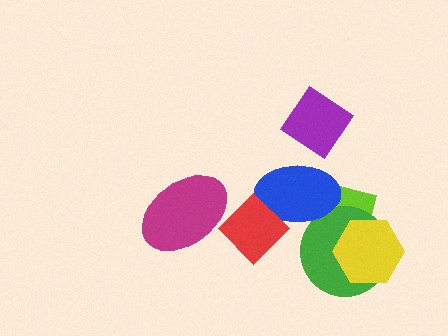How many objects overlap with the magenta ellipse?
1 object overlaps with the magenta ellipse.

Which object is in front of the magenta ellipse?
The red diamond is in front of the magenta ellipse.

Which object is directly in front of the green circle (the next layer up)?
The blue ellipse is directly in front of the green circle.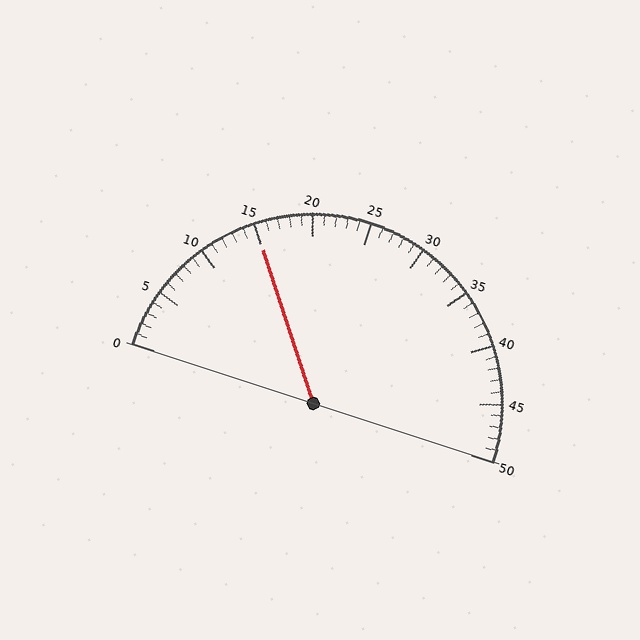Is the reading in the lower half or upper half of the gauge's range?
The reading is in the lower half of the range (0 to 50).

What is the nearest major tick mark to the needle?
The nearest major tick mark is 15.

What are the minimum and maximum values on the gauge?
The gauge ranges from 0 to 50.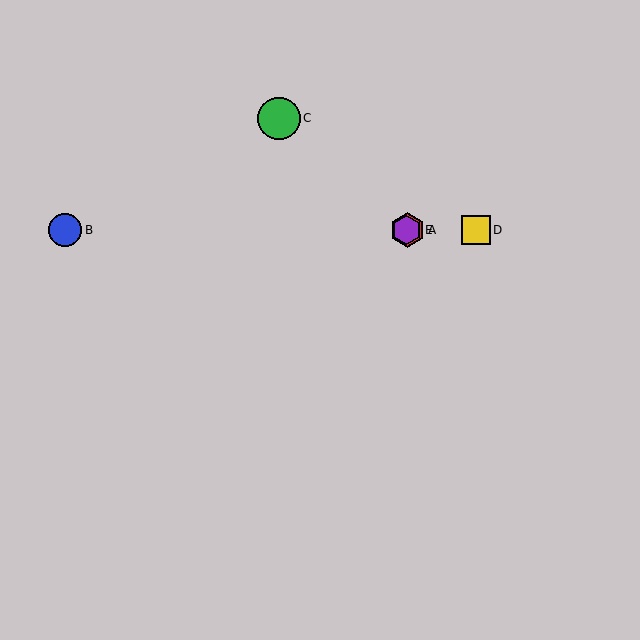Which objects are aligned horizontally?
Objects A, B, D, E are aligned horizontally.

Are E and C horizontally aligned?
No, E is at y≈230 and C is at y≈118.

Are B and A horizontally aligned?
Yes, both are at y≈230.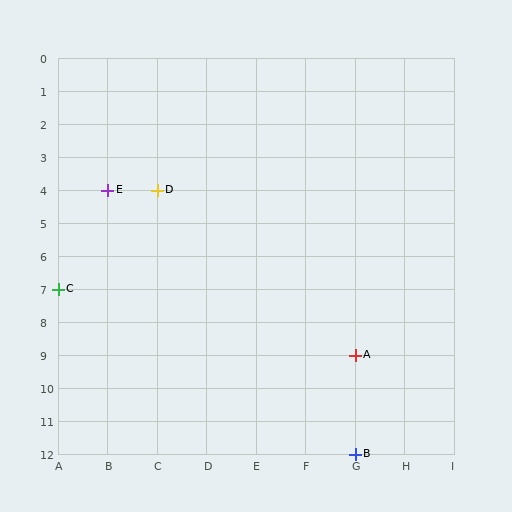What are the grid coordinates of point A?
Point A is at grid coordinates (G, 9).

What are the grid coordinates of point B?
Point B is at grid coordinates (G, 12).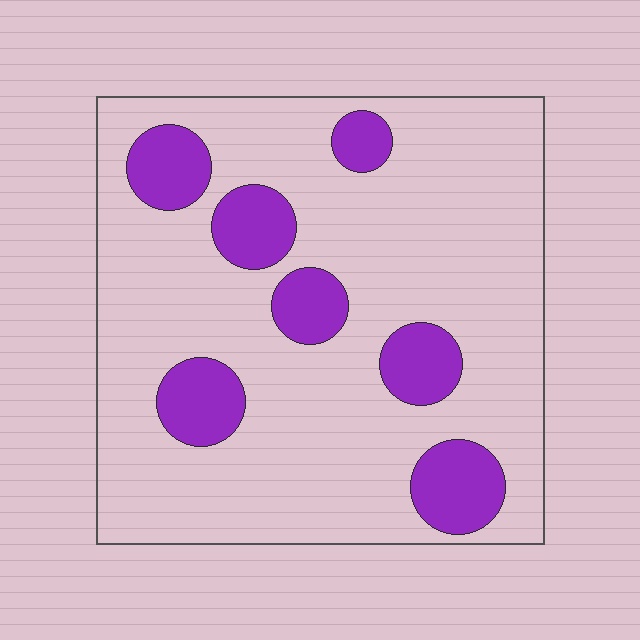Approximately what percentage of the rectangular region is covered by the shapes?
Approximately 20%.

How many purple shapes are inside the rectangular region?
7.